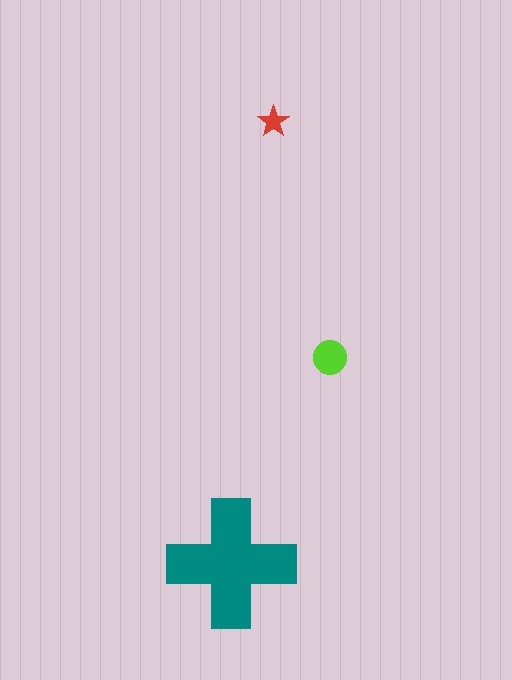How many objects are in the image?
There are 3 objects in the image.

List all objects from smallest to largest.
The red star, the lime circle, the teal cross.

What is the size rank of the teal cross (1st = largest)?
1st.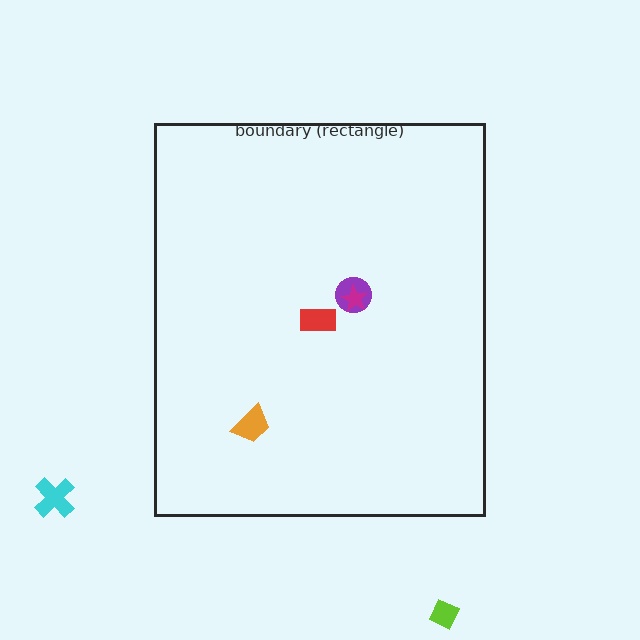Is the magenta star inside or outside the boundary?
Inside.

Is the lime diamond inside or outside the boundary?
Outside.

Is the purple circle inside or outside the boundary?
Inside.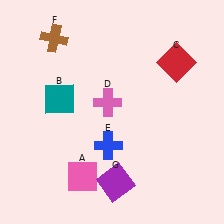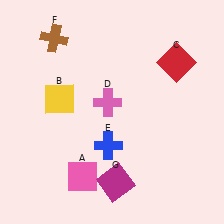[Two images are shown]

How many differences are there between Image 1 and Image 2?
There are 2 differences between the two images.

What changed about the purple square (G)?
In Image 1, G is purple. In Image 2, it changed to magenta.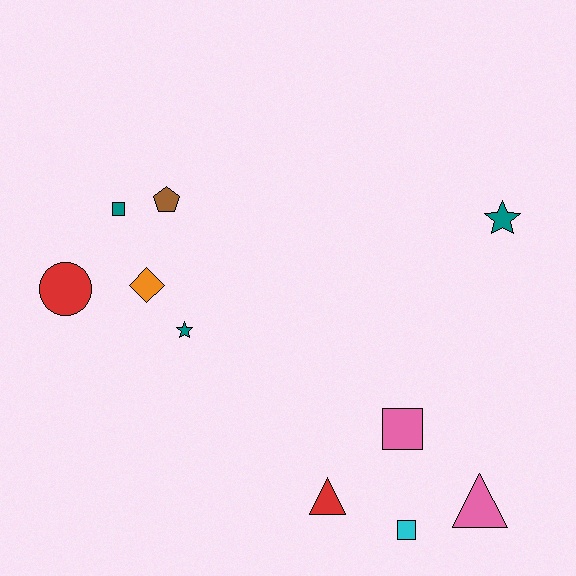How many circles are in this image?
There is 1 circle.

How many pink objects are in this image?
There are 2 pink objects.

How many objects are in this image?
There are 10 objects.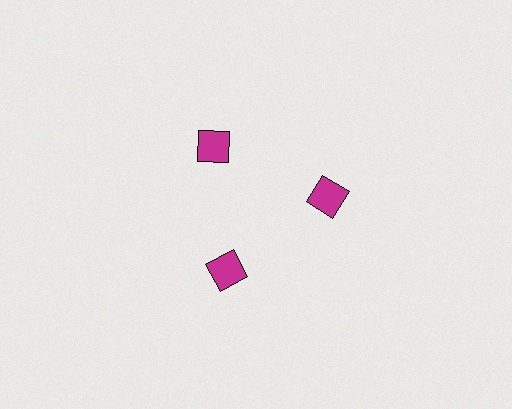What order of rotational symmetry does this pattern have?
This pattern has 3-fold rotational symmetry.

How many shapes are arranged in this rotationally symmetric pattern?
There are 3 shapes, arranged in 3 groups of 1.